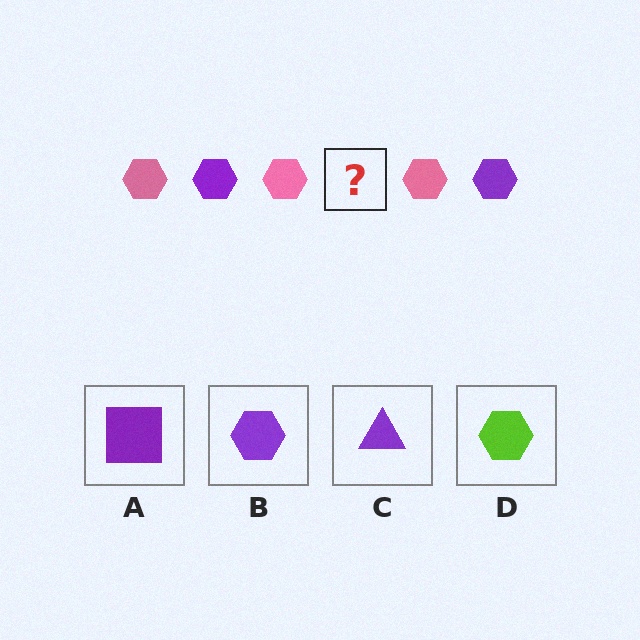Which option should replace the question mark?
Option B.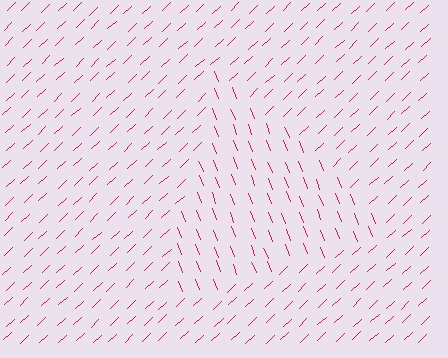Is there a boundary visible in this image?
Yes, there is a texture boundary formed by a change in line orientation.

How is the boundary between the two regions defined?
The boundary is defined purely by a change in line orientation (approximately 68 degrees difference). All lines are the same color and thickness.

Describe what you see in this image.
The image is filled with small red line segments. A triangle region in the image has lines oriented differently from the surrounding lines, creating a visible texture boundary.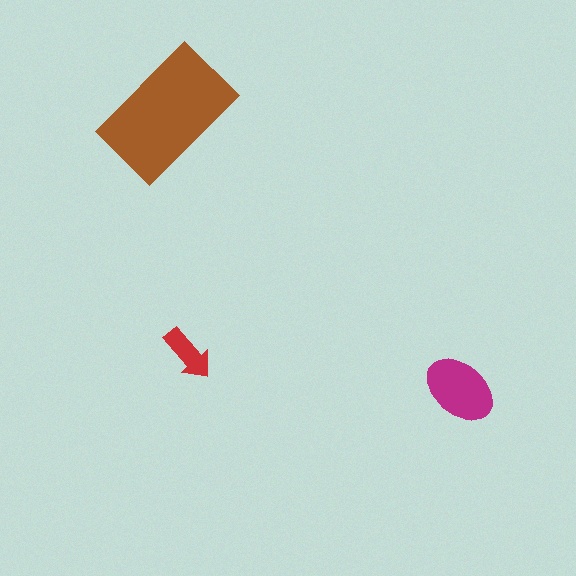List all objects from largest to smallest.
The brown rectangle, the magenta ellipse, the red arrow.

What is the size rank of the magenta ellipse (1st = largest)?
2nd.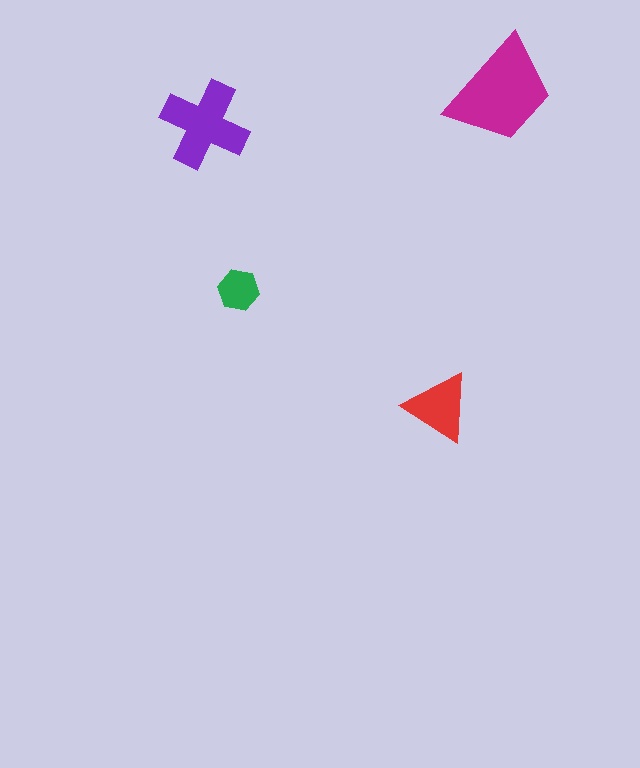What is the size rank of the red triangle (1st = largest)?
3rd.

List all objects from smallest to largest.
The green hexagon, the red triangle, the purple cross, the magenta trapezoid.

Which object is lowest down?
The red triangle is bottommost.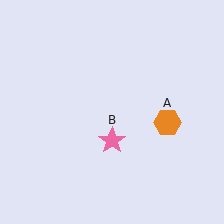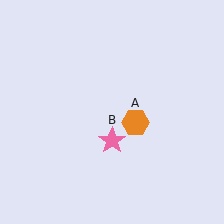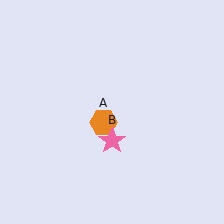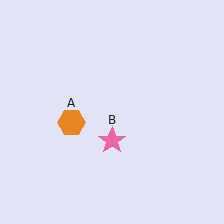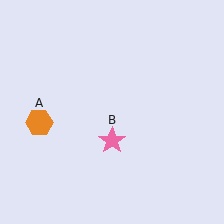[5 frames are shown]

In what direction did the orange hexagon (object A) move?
The orange hexagon (object A) moved left.